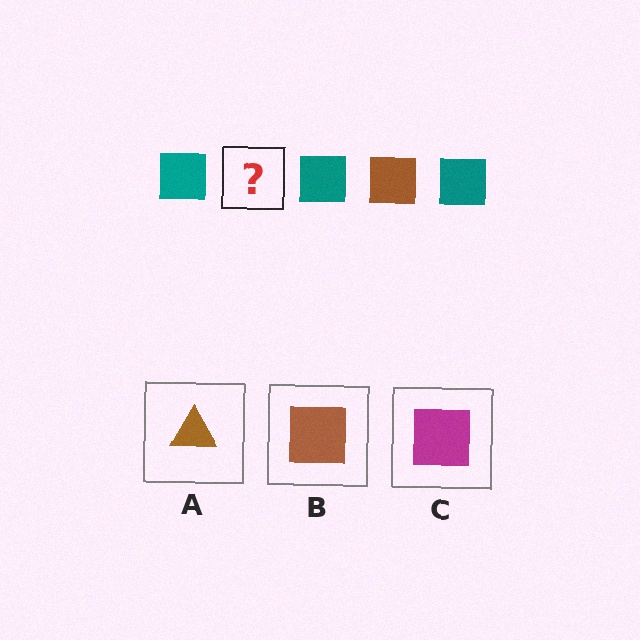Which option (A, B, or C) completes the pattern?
B.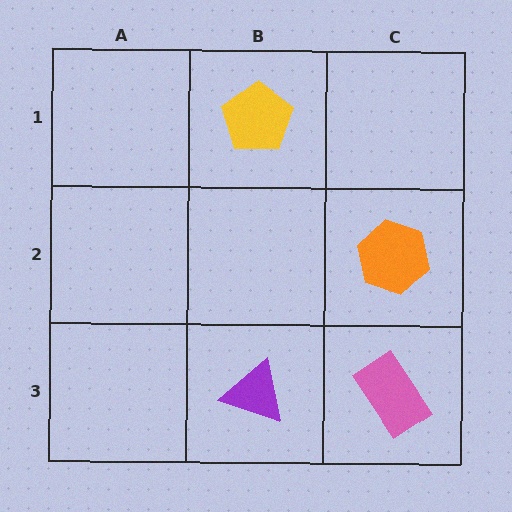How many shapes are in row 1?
1 shape.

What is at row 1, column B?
A yellow pentagon.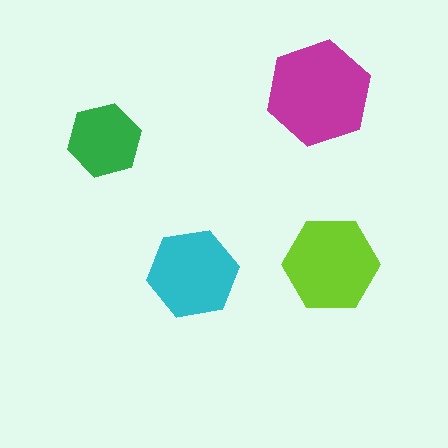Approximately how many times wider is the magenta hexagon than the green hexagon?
About 1.5 times wider.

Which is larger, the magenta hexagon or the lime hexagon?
The magenta one.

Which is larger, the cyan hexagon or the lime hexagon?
The lime one.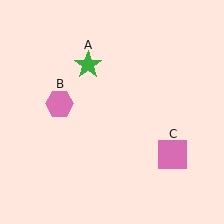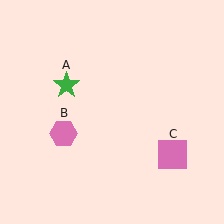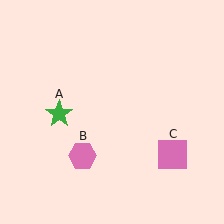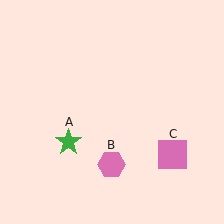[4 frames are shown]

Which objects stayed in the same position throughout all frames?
Pink square (object C) remained stationary.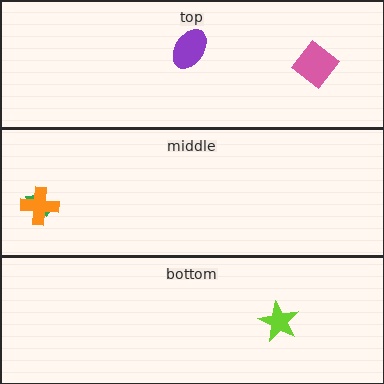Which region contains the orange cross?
The middle region.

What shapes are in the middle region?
The green arrow, the orange cross.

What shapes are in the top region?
The pink diamond, the purple ellipse.